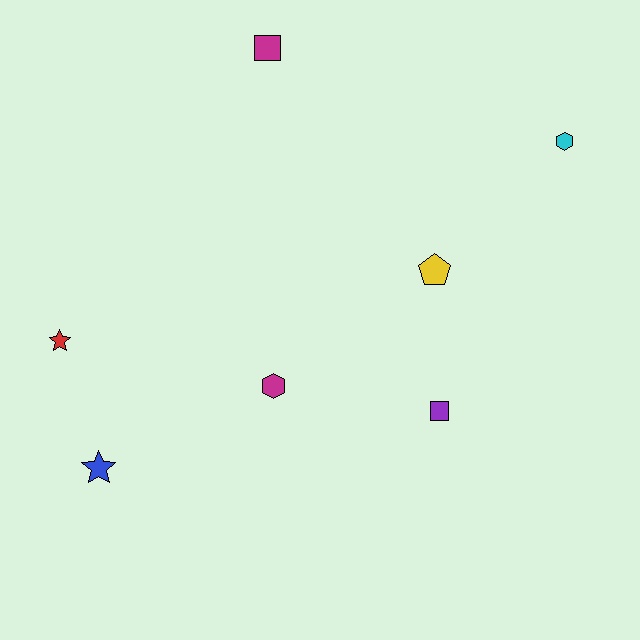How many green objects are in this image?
There are no green objects.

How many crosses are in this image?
There are no crosses.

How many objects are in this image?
There are 7 objects.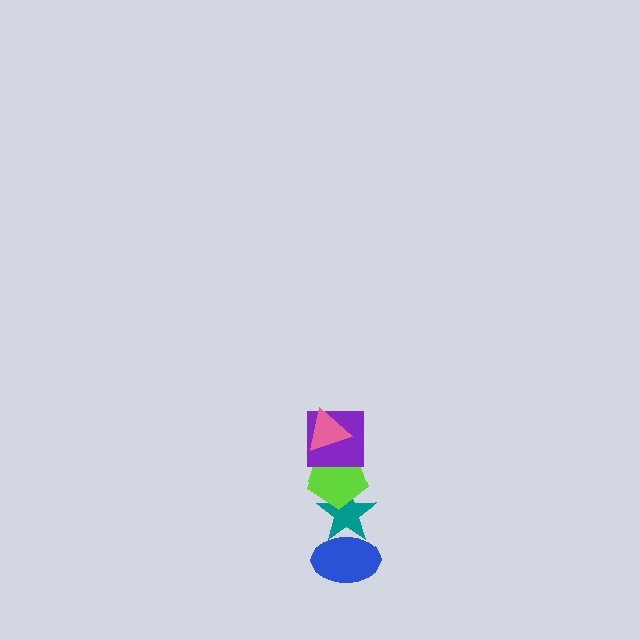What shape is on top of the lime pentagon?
The purple square is on top of the lime pentagon.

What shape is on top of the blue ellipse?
The teal star is on top of the blue ellipse.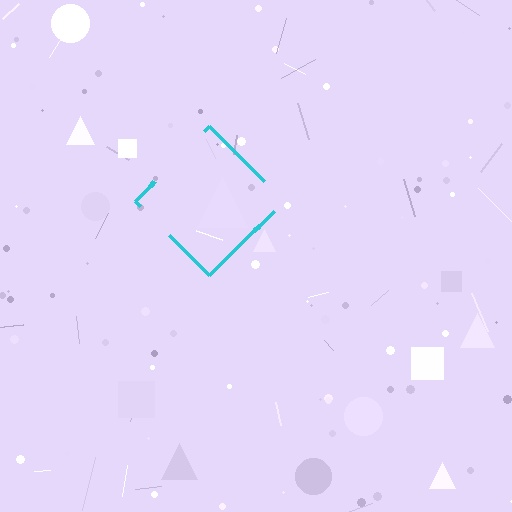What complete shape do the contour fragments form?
The contour fragments form a diamond.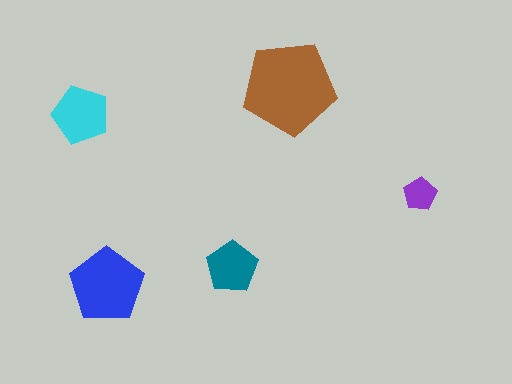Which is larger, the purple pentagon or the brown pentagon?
The brown one.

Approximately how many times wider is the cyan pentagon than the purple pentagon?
About 1.5 times wider.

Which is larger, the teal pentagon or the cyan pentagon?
The cyan one.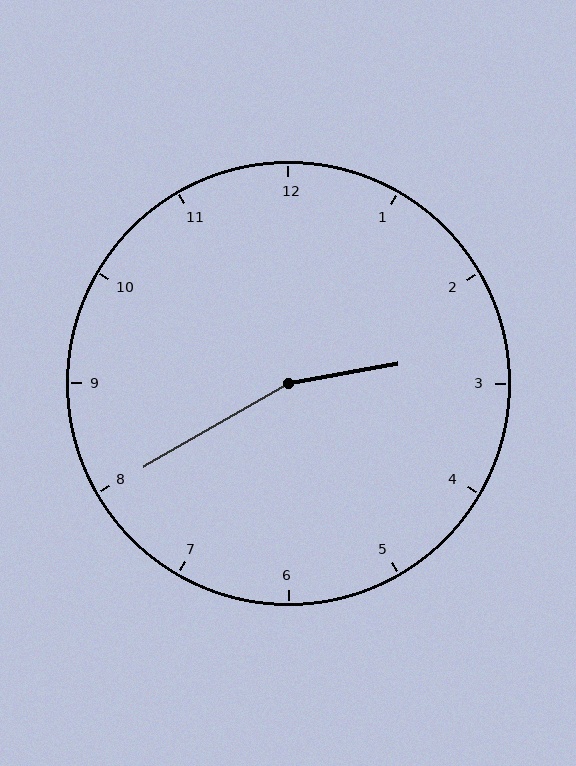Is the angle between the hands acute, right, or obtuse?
It is obtuse.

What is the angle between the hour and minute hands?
Approximately 160 degrees.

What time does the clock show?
2:40.